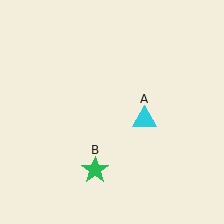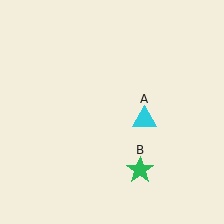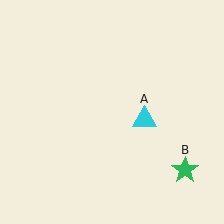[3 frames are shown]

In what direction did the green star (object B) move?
The green star (object B) moved right.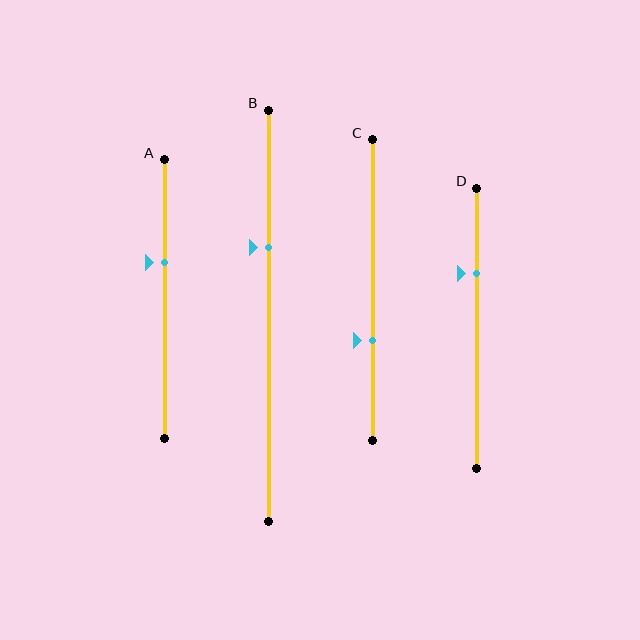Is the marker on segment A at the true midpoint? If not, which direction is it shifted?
No, the marker on segment A is shifted upward by about 13% of the segment length.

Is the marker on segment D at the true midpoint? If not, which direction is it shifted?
No, the marker on segment D is shifted upward by about 19% of the segment length.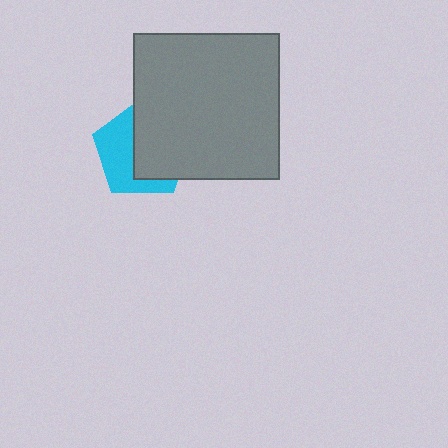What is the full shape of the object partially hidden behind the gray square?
The partially hidden object is a cyan pentagon.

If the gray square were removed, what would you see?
You would see the complete cyan pentagon.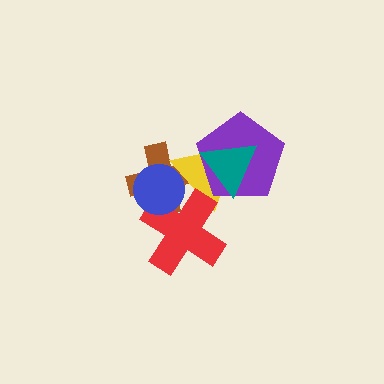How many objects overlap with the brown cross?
3 objects overlap with the brown cross.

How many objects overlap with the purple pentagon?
2 objects overlap with the purple pentagon.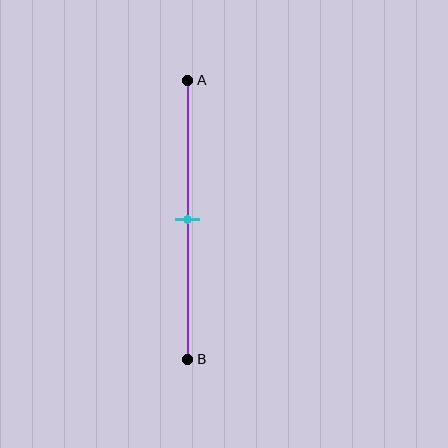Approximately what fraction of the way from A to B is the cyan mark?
The cyan mark is approximately 50% of the way from A to B.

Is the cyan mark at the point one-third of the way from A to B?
No, the mark is at about 50% from A, not at the 33% one-third point.